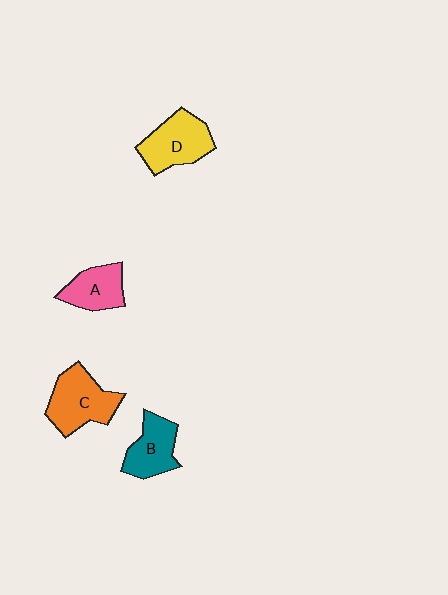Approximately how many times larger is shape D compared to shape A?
Approximately 1.3 times.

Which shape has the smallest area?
Shape A (pink).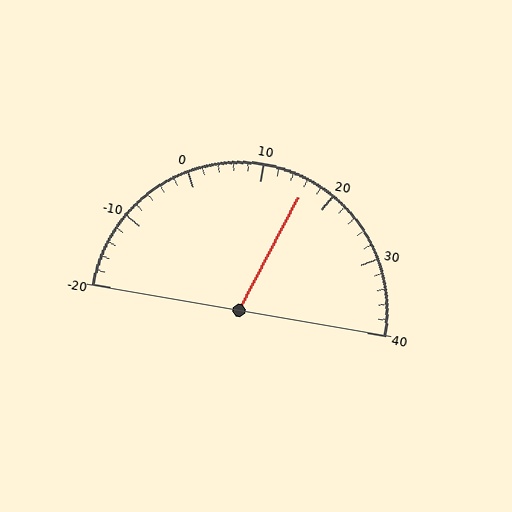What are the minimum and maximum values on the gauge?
The gauge ranges from -20 to 40.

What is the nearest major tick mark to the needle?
The nearest major tick mark is 20.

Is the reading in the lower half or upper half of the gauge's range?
The reading is in the upper half of the range (-20 to 40).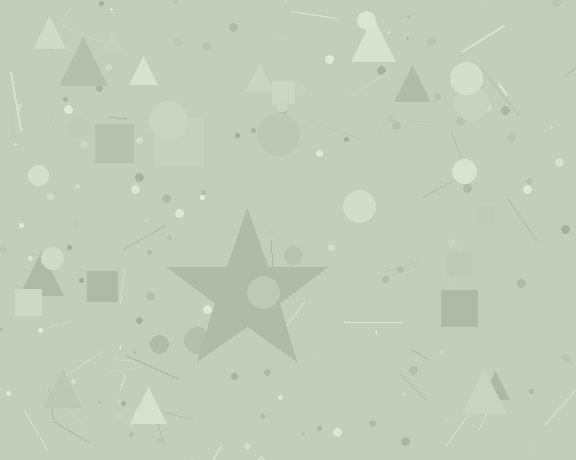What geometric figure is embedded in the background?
A star is embedded in the background.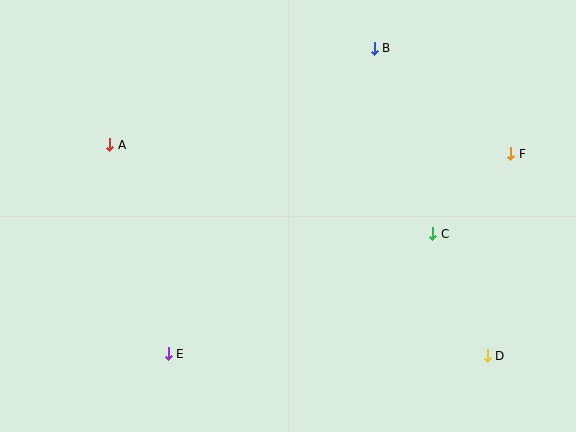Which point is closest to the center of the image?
Point C at (433, 234) is closest to the center.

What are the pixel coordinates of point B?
Point B is at (374, 48).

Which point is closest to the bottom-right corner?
Point D is closest to the bottom-right corner.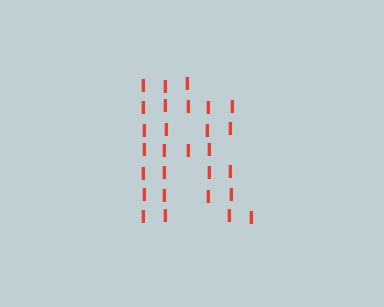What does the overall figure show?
The overall figure shows the letter R.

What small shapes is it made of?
It is made of small letter I's.